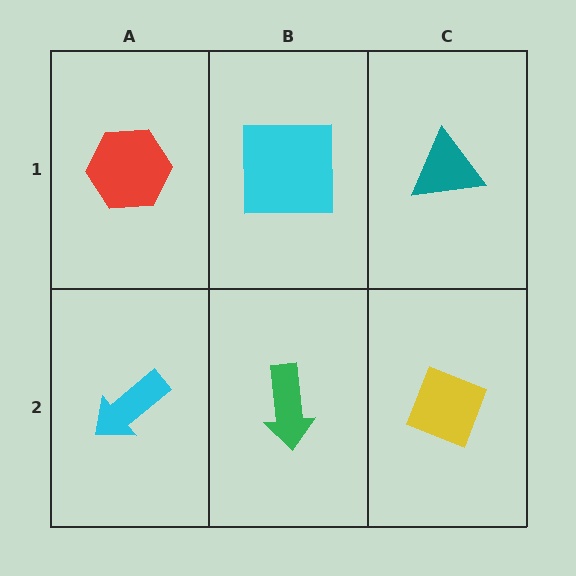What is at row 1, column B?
A cyan square.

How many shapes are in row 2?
3 shapes.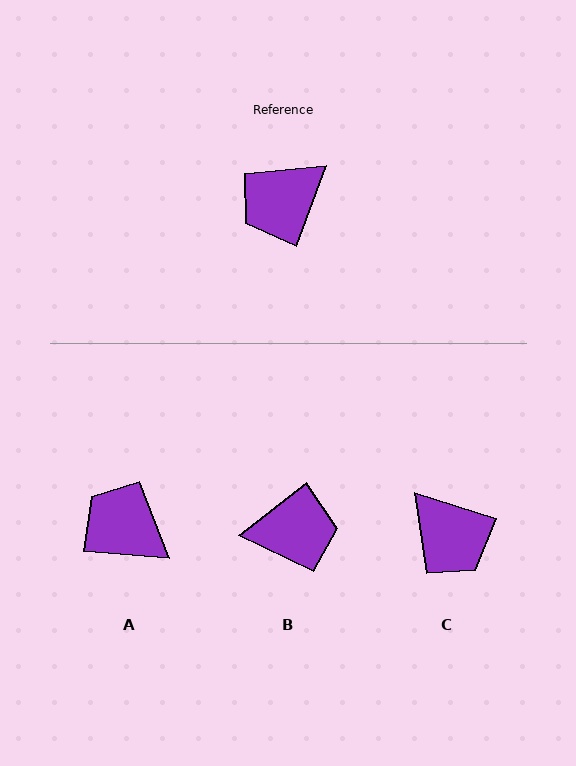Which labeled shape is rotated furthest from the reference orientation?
B, about 149 degrees away.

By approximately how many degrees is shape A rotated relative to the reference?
Approximately 74 degrees clockwise.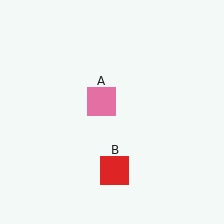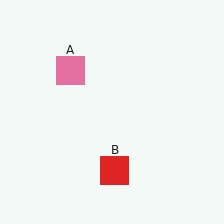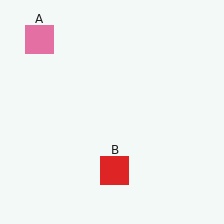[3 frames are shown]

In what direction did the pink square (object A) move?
The pink square (object A) moved up and to the left.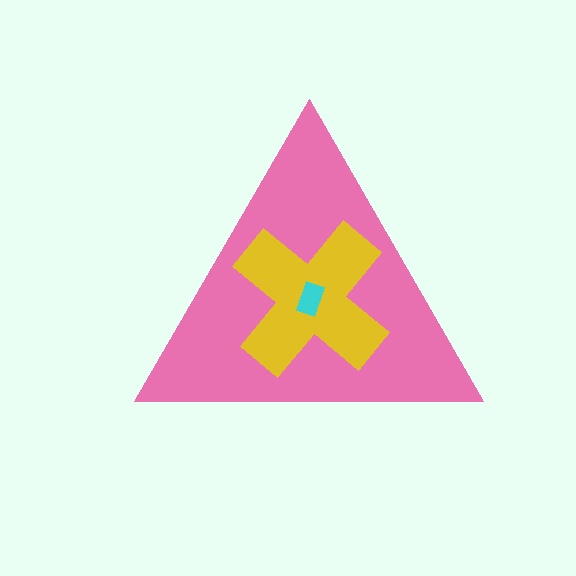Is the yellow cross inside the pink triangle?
Yes.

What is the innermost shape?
The cyan rectangle.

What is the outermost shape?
The pink triangle.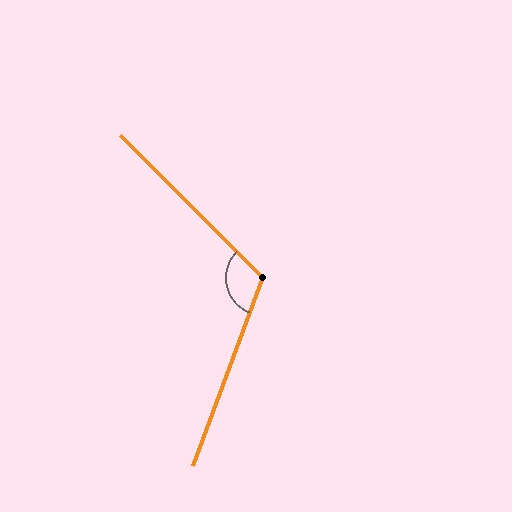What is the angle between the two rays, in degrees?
Approximately 115 degrees.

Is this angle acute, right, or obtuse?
It is obtuse.